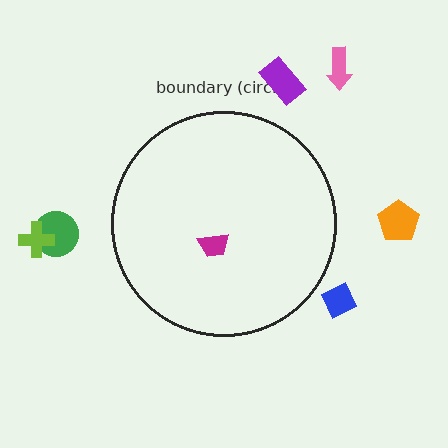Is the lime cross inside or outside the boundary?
Outside.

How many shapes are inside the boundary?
1 inside, 6 outside.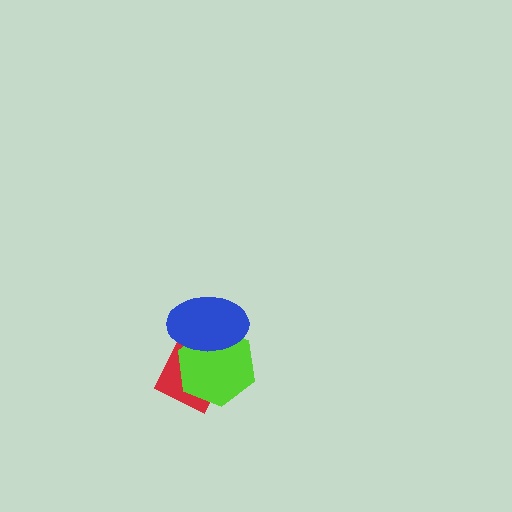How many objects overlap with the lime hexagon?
2 objects overlap with the lime hexagon.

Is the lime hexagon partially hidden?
Yes, it is partially covered by another shape.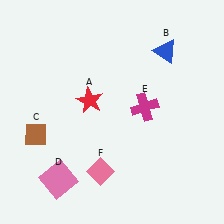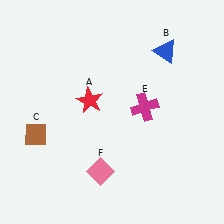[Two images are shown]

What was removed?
The pink square (D) was removed in Image 2.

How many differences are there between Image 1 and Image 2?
There is 1 difference between the two images.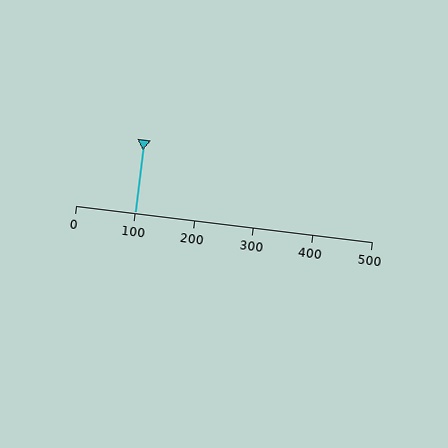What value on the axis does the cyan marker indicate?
The marker indicates approximately 100.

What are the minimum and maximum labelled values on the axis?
The axis runs from 0 to 500.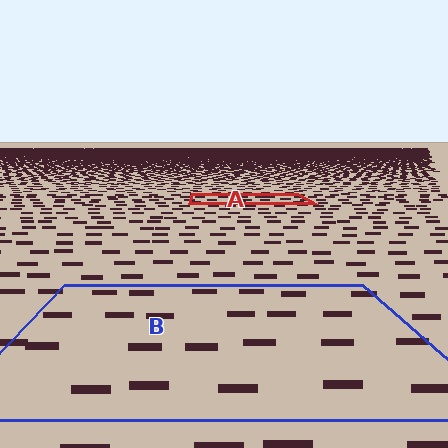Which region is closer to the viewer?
Region B is closer. The texture elements there are larger and more spread out.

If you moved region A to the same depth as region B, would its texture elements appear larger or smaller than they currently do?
They would appear larger. At a closer depth, the same texture elements are projected at a bigger on-screen size.